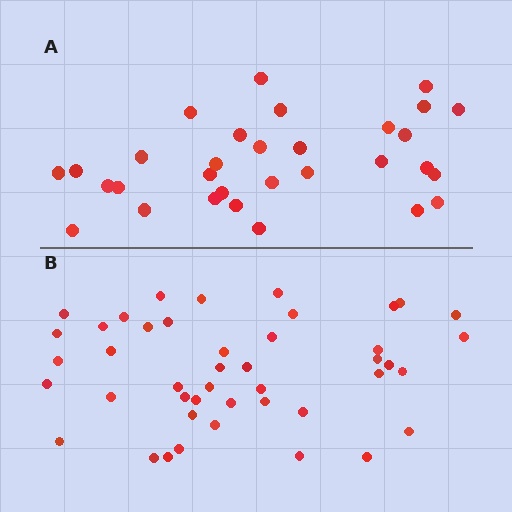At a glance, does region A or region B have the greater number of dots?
Region B (the bottom region) has more dots.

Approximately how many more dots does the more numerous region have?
Region B has approximately 15 more dots than region A.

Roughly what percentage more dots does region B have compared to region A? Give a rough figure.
About 40% more.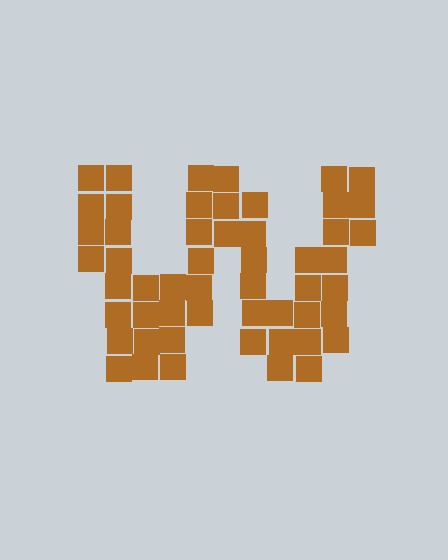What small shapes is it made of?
It is made of small squares.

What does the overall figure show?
The overall figure shows the letter W.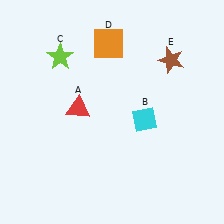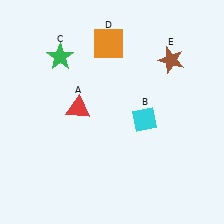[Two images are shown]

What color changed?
The star (C) changed from lime in Image 1 to green in Image 2.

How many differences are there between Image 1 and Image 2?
There is 1 difference between the two images.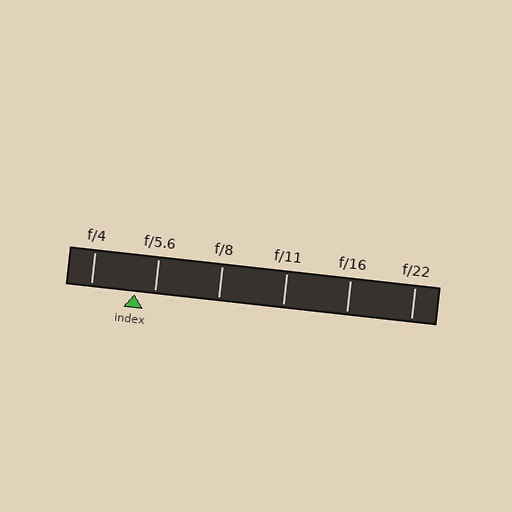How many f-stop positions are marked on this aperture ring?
There are 6 f-stop positions marked.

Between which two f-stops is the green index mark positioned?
The index mark is between f/4 and f/5.6.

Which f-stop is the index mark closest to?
The index mark is closest to f/5.6.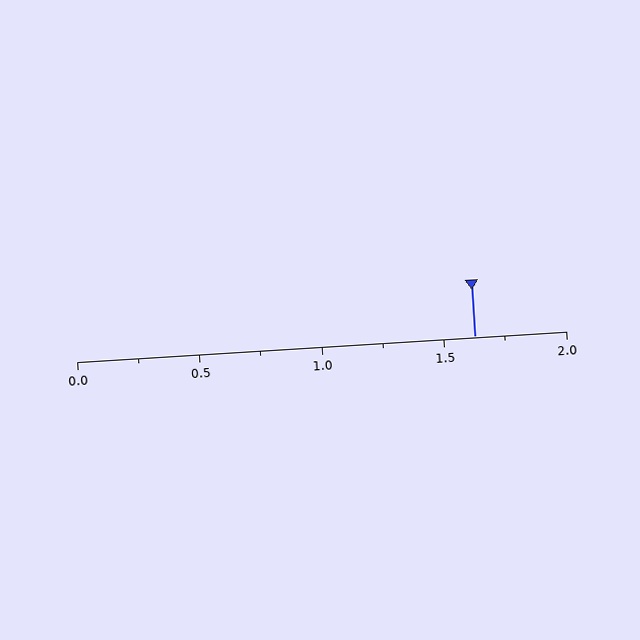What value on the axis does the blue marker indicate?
The marker indicates approximately 1.62.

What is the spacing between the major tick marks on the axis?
The major ticks are spaced 0.5 apart.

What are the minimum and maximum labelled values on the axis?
The axis runs from 0.0 to 2.0.